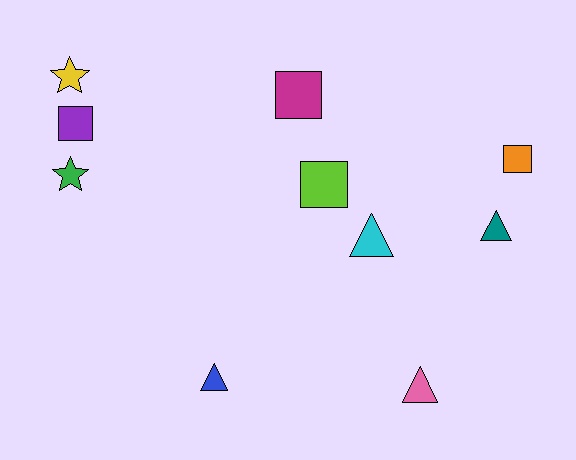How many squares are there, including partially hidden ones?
There are 4 squares.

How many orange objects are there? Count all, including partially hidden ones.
There is 1 orange object.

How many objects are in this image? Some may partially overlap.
There are 10 objects.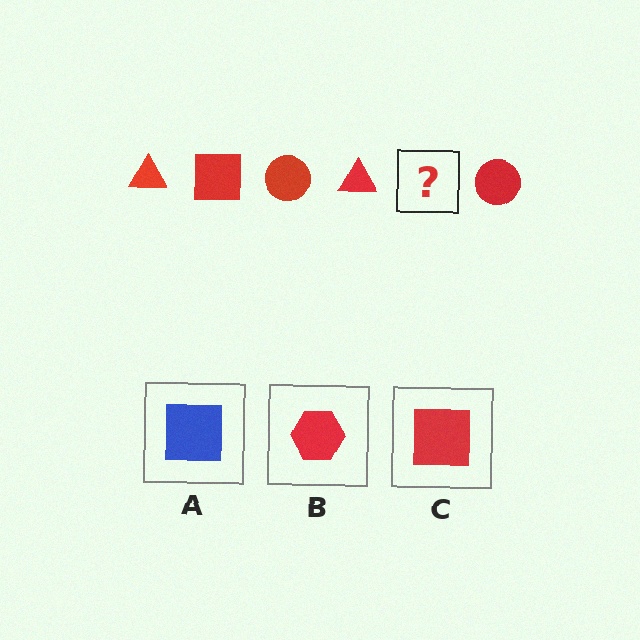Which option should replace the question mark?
Option C.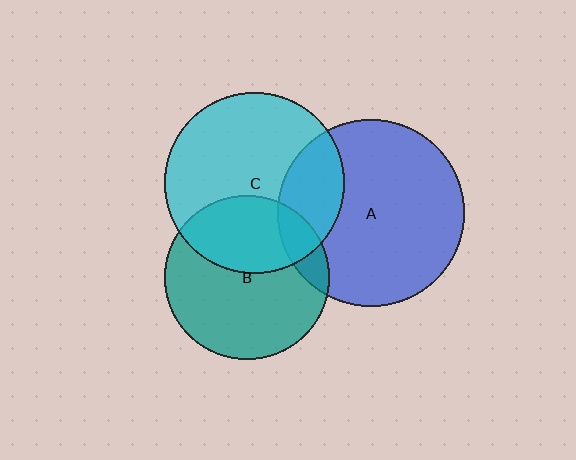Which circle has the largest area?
Circle A (blue).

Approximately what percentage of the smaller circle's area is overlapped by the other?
Approximately 10%.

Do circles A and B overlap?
Yes.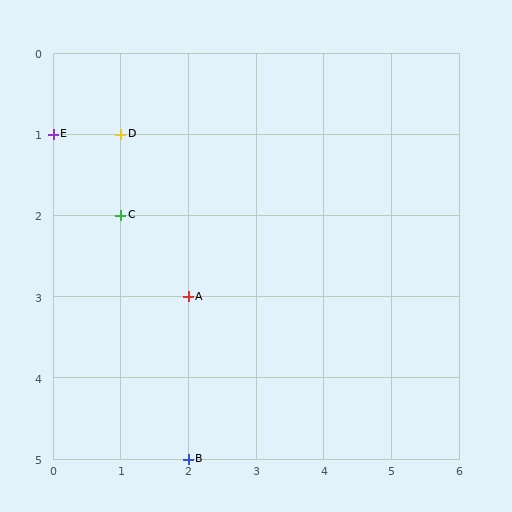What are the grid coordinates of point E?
Point E is at grid coordinates (0, 1).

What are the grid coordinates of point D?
Point D is at grid coordinates (1, 1).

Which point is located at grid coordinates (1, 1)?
Point D is at (1, 1).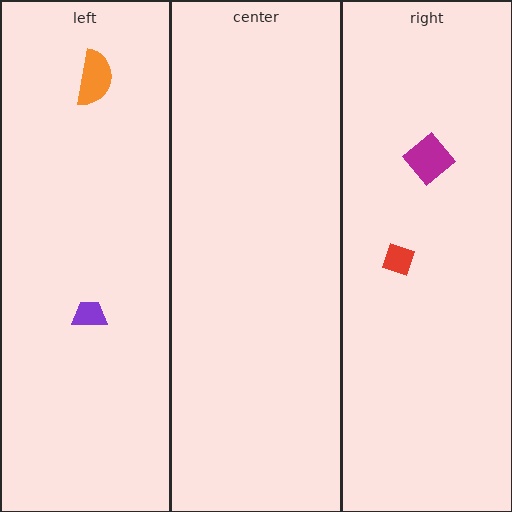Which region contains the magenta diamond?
The right region.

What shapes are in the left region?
The orange semicircle, the purple trapezoid.